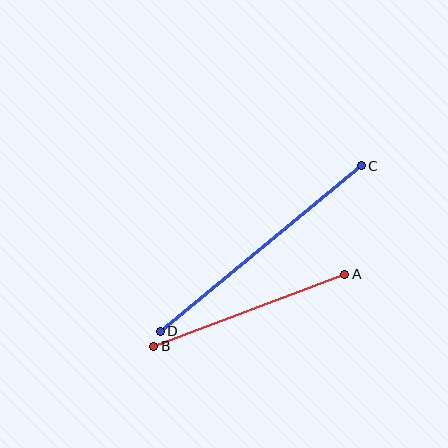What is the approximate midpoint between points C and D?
The midpoint is at approximately (261, 249) pixels.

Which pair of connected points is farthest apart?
Points C and D are farthest apart.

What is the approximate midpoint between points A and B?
The midpoint is at approximately (249, 310) pixels.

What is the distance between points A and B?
The distance is approximately 204 pixels.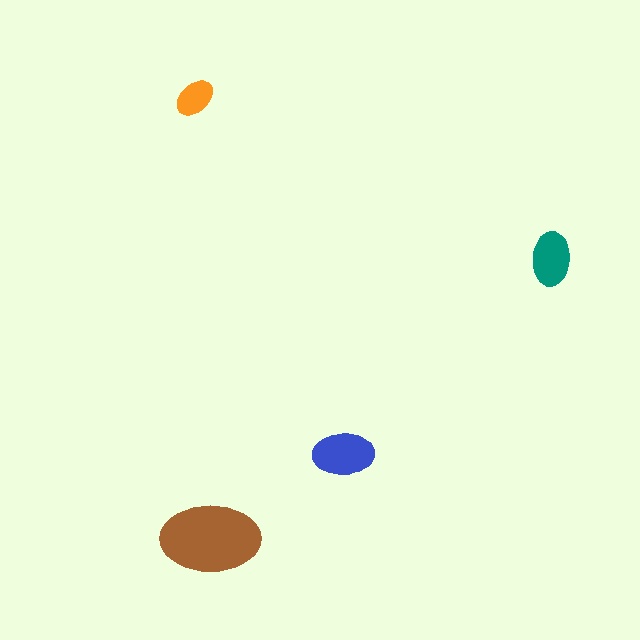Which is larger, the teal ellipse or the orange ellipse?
The teal one.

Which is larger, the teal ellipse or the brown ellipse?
The brown one.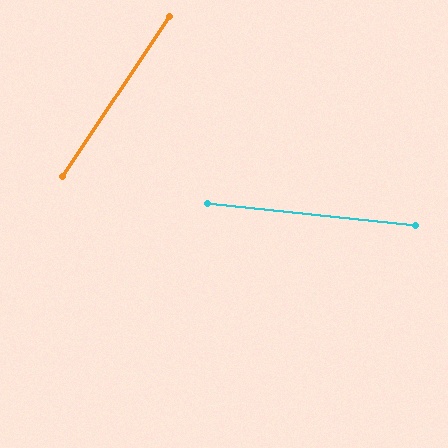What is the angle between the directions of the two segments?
Approximately 62 degrees.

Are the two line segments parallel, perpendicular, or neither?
Neither parallel nor perpendicular — they differ by about 62°.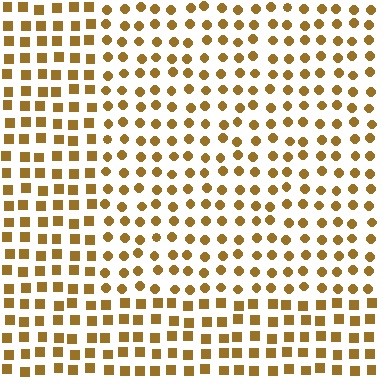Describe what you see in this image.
The image is filled with small brown elements arranged in a uniform grid. A rectangle-shaped region contains circles, while the surrounding area contains squares. The boundary is defined purely by the change in element shape.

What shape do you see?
I see a rectangle.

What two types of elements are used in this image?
The image uses circles inside the rectangle region and squares outside it.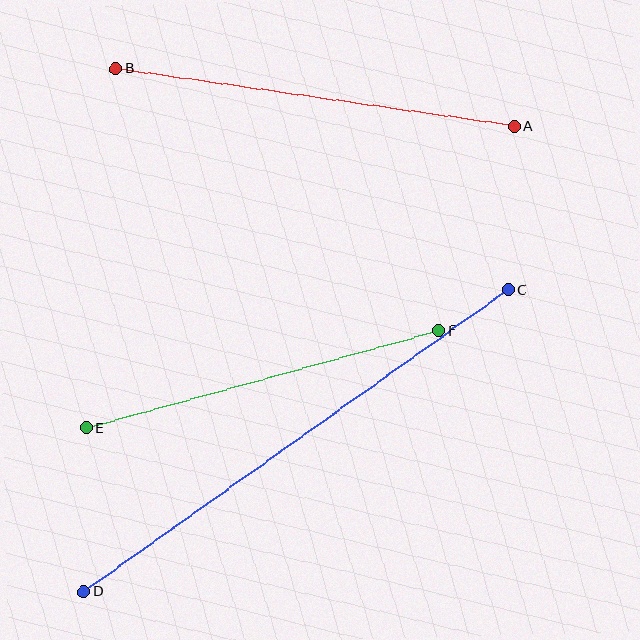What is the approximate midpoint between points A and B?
The midpoint is at approximately (315, 98) pixels.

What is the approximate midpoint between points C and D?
The midpoint is at approximately (296, 441) pixels.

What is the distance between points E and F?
The distance is approximately 366 pixels.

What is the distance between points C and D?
The distance is approximately 521 pixels.